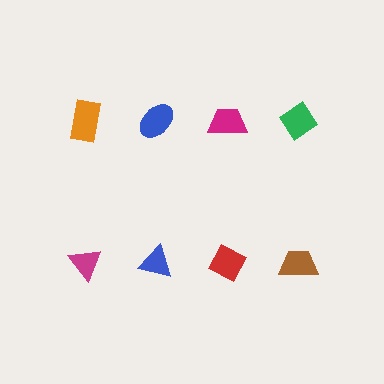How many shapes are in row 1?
4 shapes.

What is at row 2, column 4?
A brown trapezoid.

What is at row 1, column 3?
A magenta trapezoid.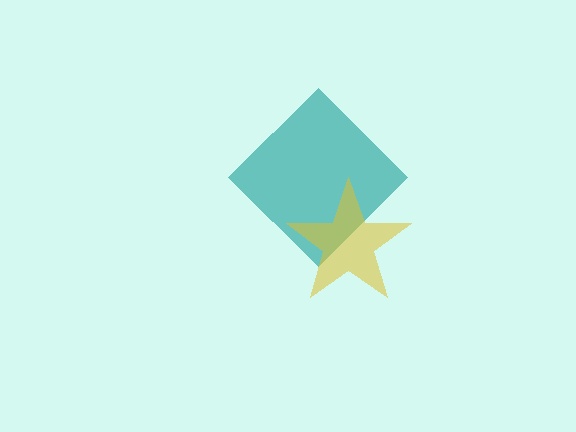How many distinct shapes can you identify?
There are 2 distinct shapes: a teal diamond, a yellow star.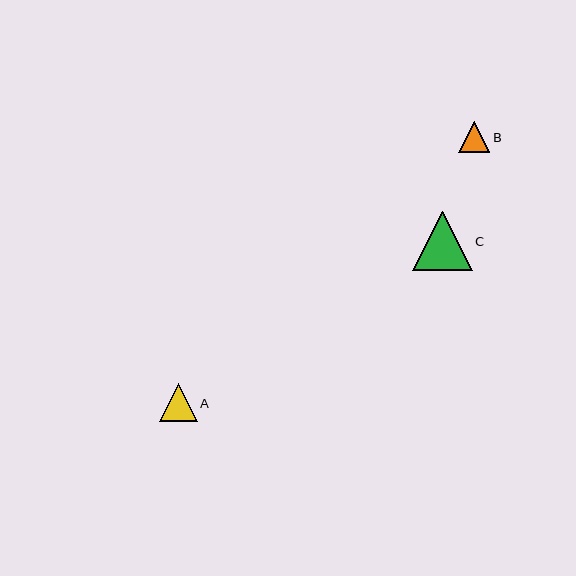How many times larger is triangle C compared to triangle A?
Triangle C is approximately 1.6 times the size of triangle A.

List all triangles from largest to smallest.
From largest to smallest: C, A, B.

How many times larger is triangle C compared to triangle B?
Triangle C is approximately 1.9 times the size of triangle B.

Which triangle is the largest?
Triangle C is the largest with a size of approximately 59 pixels.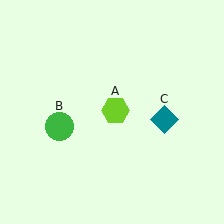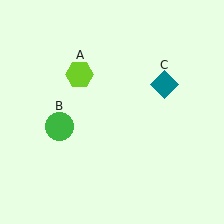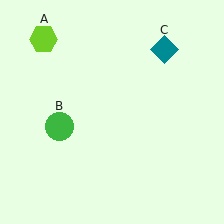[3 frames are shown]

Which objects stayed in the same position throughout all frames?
Green circle (object B) remained stationary.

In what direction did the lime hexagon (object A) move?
The lime hexagon (object A) moved up and to the left.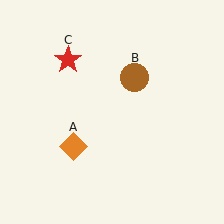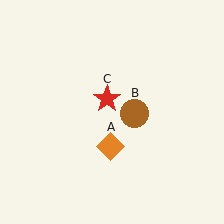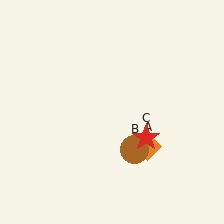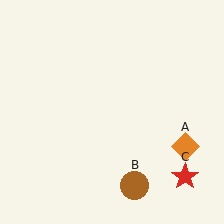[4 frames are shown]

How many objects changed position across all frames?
3 objects changed position: orange diamond (object A), brown circle (object B), red star (object C).